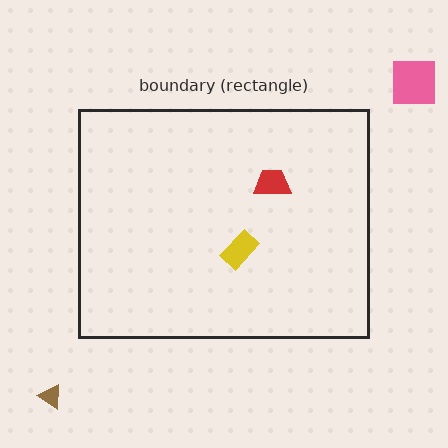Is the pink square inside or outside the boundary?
Outside.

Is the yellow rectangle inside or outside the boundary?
Inside.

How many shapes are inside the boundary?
2 inside, 2 outside.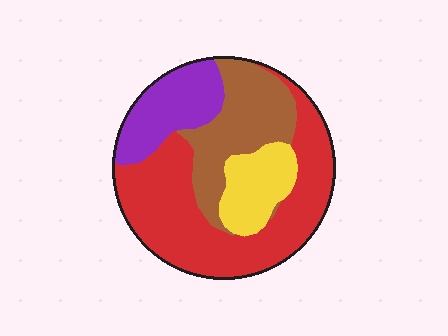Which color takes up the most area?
Red, at roughly 45%.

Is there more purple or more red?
Red.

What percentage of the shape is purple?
Purple takes up about one sixth (1/6) of the shape.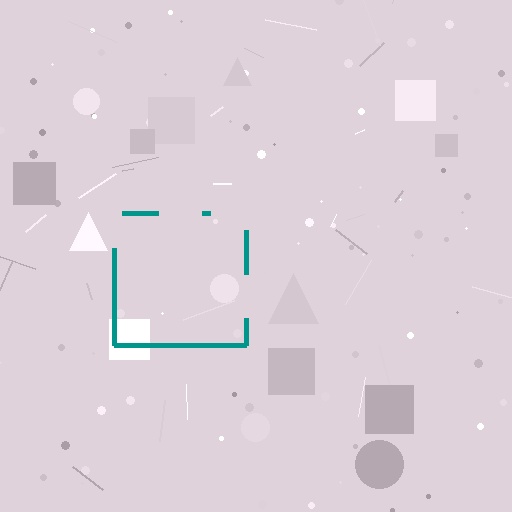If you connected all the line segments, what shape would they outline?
They would outline a square.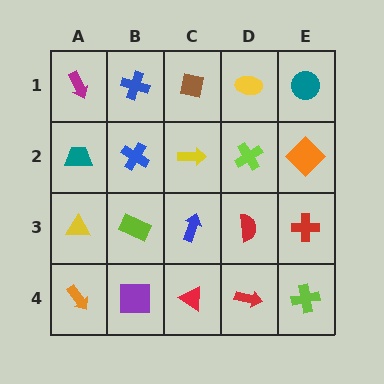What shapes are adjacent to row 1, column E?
An orange diamond (row 2, column E), a yellow ellipse (row 1, column D).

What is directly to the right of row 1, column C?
A yellow ellipse.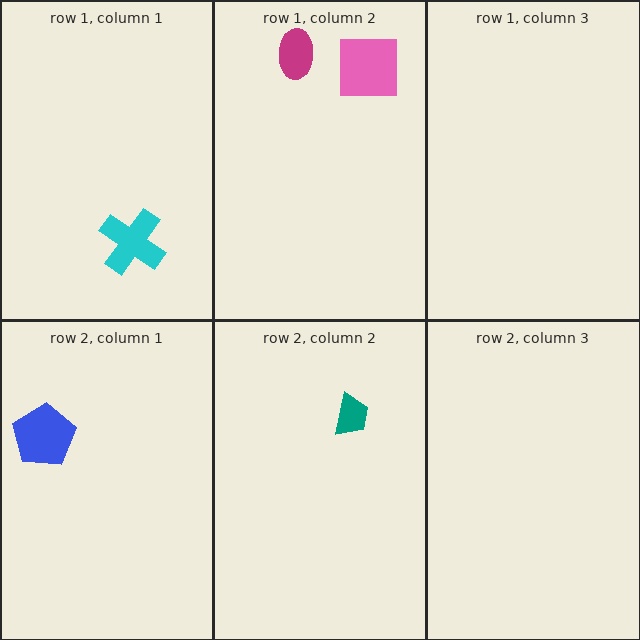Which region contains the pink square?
The row 1, column 2 region.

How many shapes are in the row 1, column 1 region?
1.